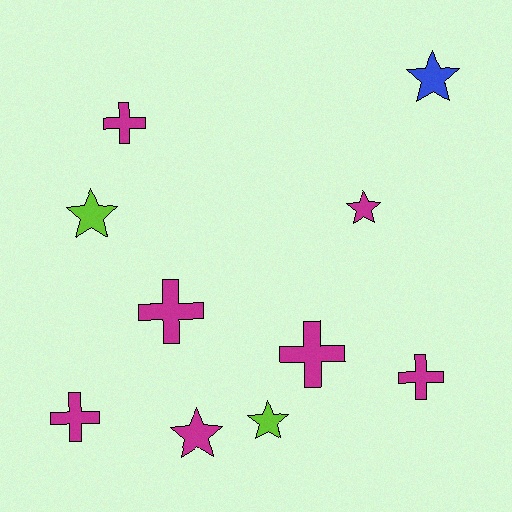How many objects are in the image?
There are 10 objects.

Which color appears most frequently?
Magenta, with 7 objects.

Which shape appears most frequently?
Cross, with 5 objects.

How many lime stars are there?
There are 2 lime stars.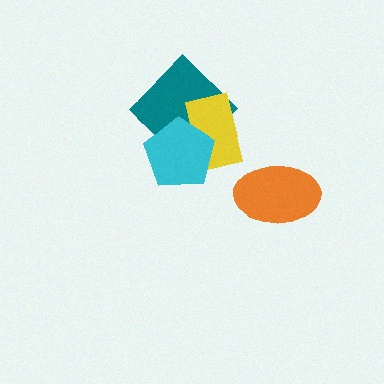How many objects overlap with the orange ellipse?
0 objects overlap with the orange ellipse.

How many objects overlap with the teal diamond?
2 objects overlap with the teal diamond.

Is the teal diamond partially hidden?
Yes, it is partially covered by another shape.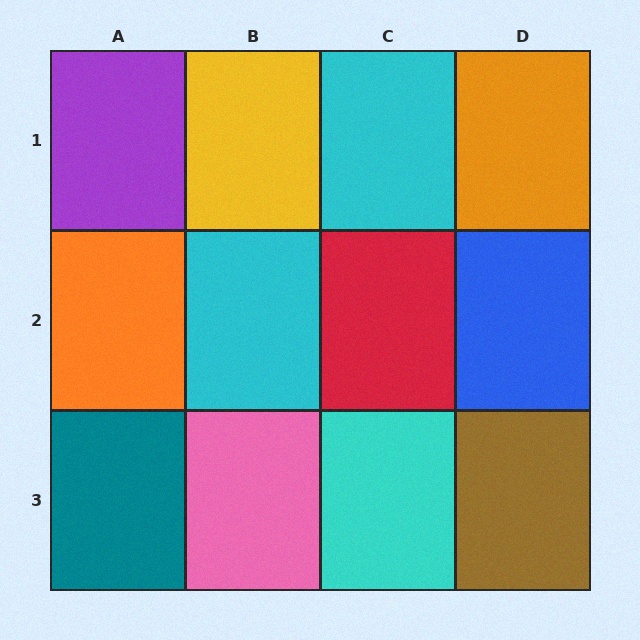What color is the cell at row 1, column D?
Orange.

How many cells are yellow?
1 cell is yellow.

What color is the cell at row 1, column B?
Yellow.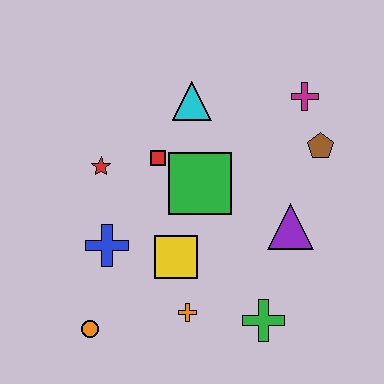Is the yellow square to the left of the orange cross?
Yes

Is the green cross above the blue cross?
No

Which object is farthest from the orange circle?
The magenta cross is farthest from the orange circle.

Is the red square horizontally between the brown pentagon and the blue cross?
Yes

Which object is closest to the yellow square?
The orange cross is closest to the yellow square.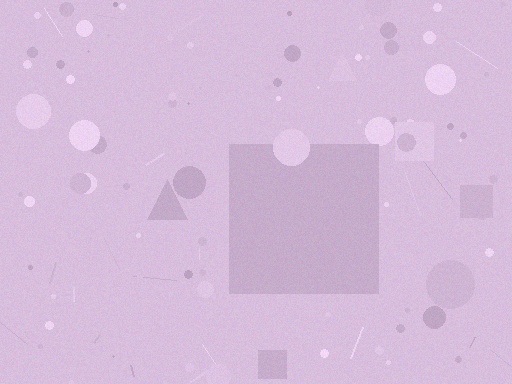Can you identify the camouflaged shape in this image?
The camouflaged shape is a square.